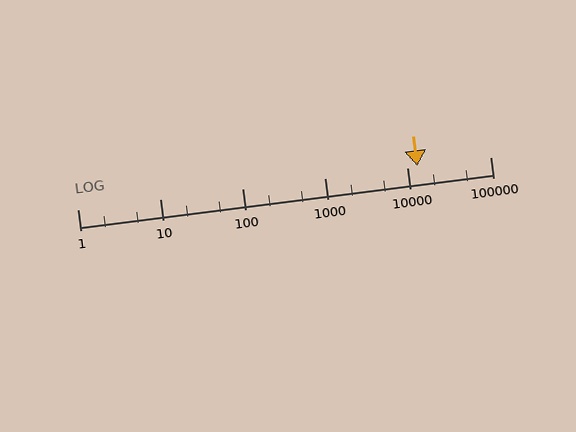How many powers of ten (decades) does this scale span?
The scale spans 5 decades, from 1 to 100000.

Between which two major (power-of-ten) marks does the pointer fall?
The pointer is between 10000 and 100000.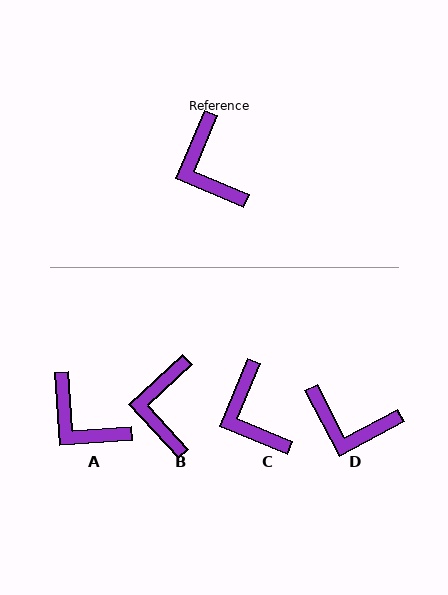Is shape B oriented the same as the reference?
No, it is off by about 25 degrees.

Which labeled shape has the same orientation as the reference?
C.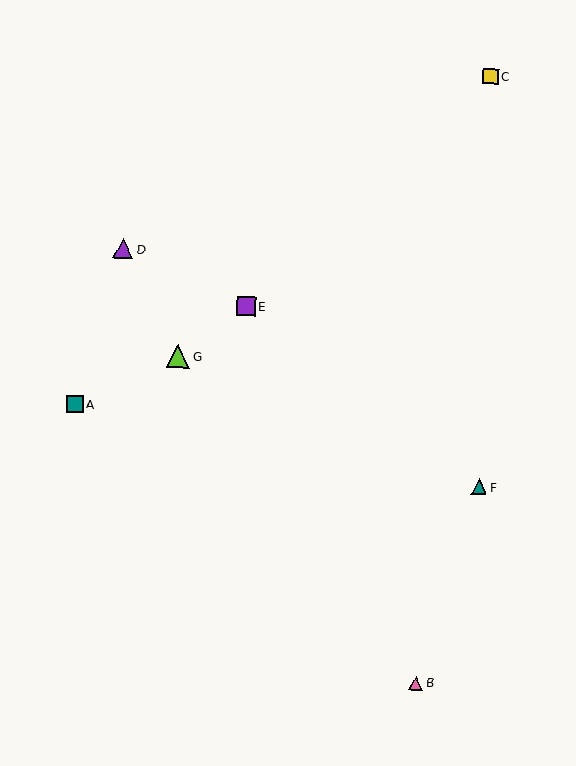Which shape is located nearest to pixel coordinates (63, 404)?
The teal square (labeled A) at (75, 404) is nearest to that location.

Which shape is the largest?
The lime triangle (labeled G) is the largest.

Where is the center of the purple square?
The center of the purple square is at (246, 306).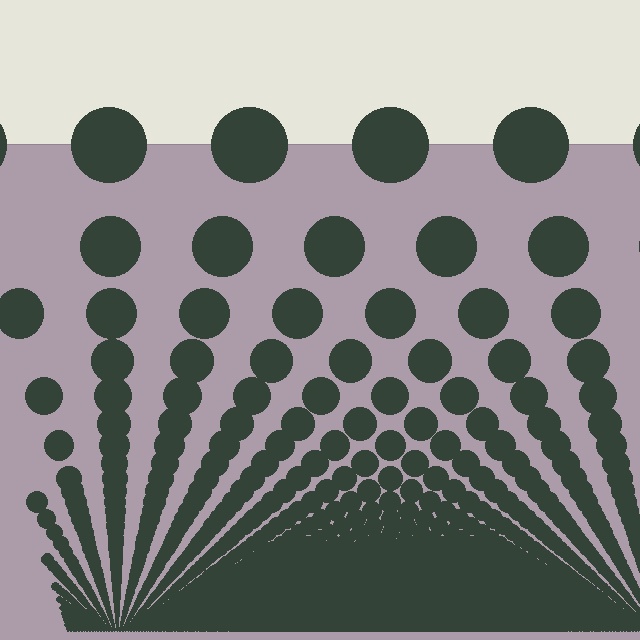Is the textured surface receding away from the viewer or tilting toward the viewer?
The surface appears to tilt toward the viewer. Texture elements get larger and sparser toward the top.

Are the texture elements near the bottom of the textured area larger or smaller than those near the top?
Smaller. The gradient is inverted — elements near the bottom are smaller and denser.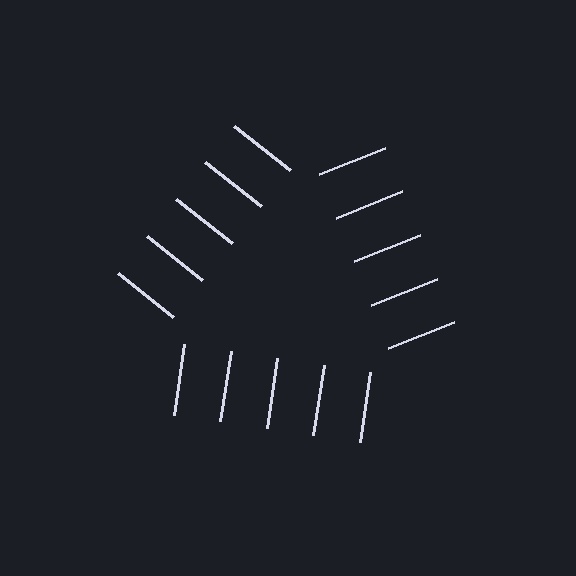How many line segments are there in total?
15 — 5 along each of the 3 edges.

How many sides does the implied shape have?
3 sides — the line-ends trace a triangle.